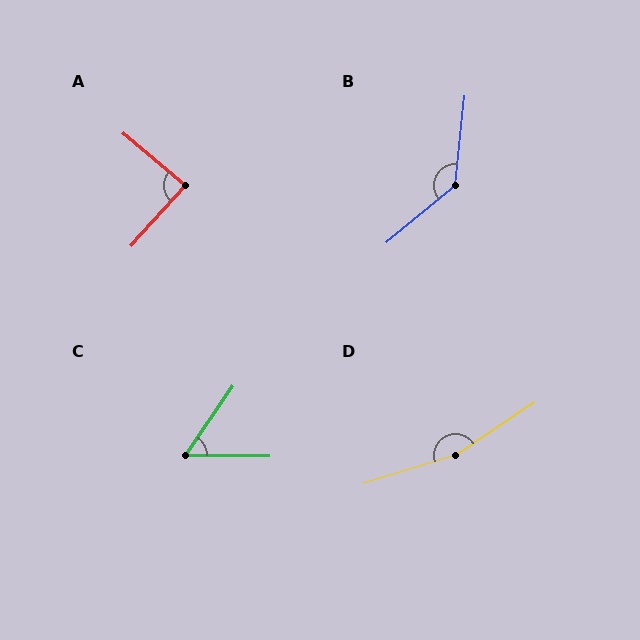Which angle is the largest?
D, at approximately 164 degrees.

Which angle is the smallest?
C, at approximately 56 degrees.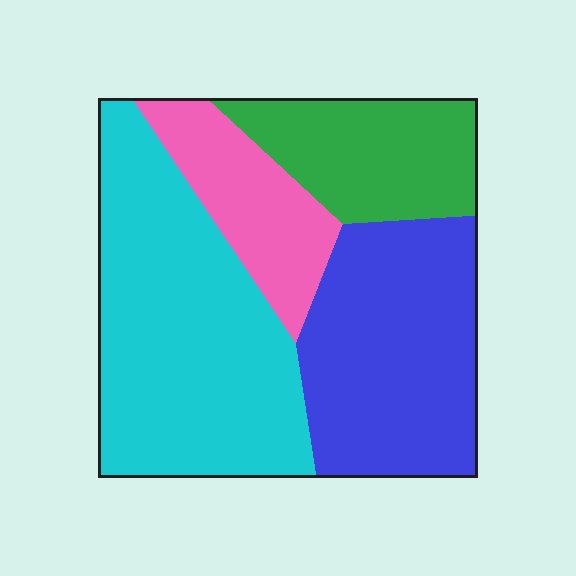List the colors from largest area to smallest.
From largest to smallest: cyan, blue, green, pink.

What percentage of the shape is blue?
Blue covers about 30% of the shape.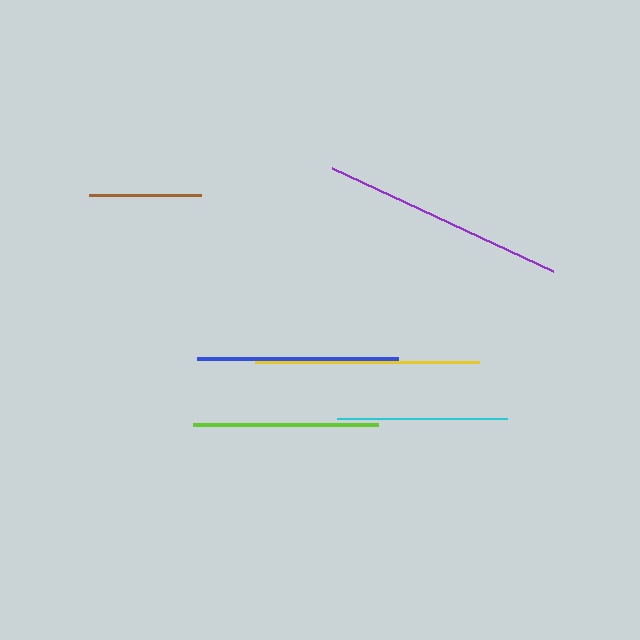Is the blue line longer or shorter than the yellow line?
The yellow line is longer than the blue line.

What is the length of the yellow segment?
The yellow segment is approximately 223 pixels long.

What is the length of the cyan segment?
The cyan segment is approximately 170 pixels long.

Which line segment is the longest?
The purple line is the longest at approximately 244 pixels.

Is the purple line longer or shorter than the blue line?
The purple line is longer than the blue line.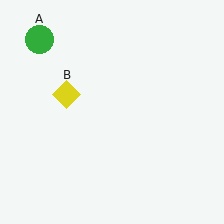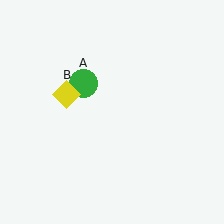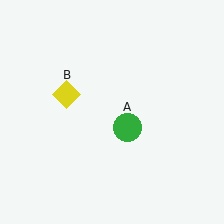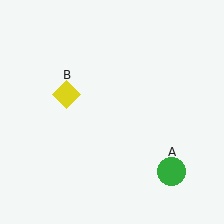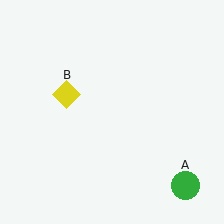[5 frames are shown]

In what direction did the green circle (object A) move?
The green circle (object A) moved down and to the right.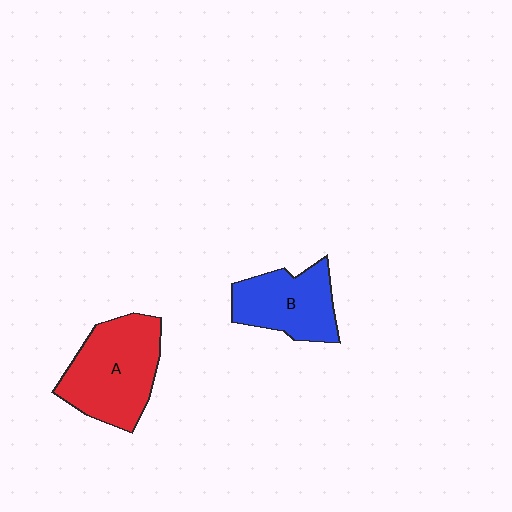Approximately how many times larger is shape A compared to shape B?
Approximately 1.3 times.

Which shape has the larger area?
Shape A (red).